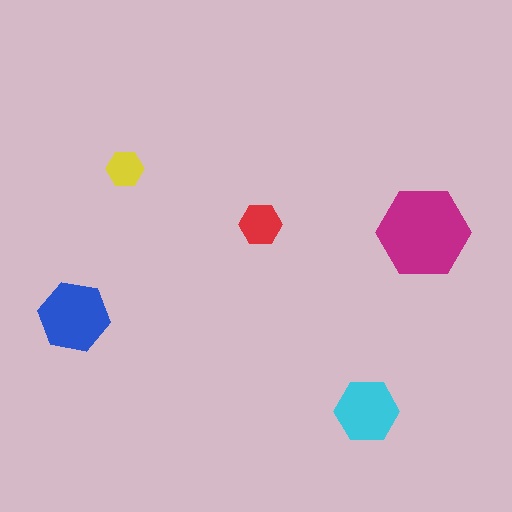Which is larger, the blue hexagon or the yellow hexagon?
The blue one.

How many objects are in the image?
There are 5 objects in the image.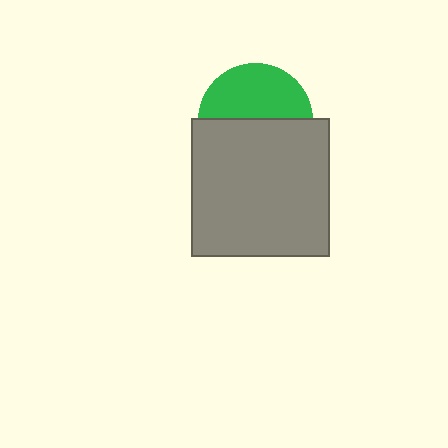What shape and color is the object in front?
The object in front is a gray square.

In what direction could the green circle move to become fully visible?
The green circle could move up. That would shift it out from behind the gray square entirely.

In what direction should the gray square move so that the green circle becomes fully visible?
The gray square should move down. That is the shortest direction to clear the overlap and leave the green circle fully visible.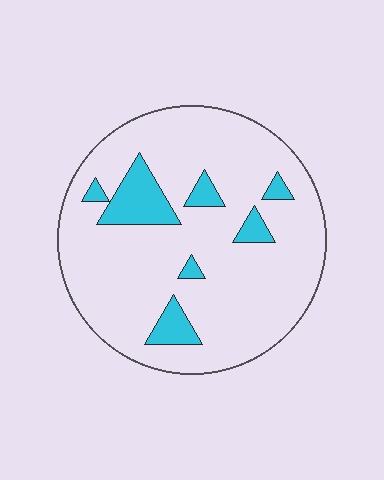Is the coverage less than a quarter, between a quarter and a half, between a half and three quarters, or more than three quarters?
Less than a quarter.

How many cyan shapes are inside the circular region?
7.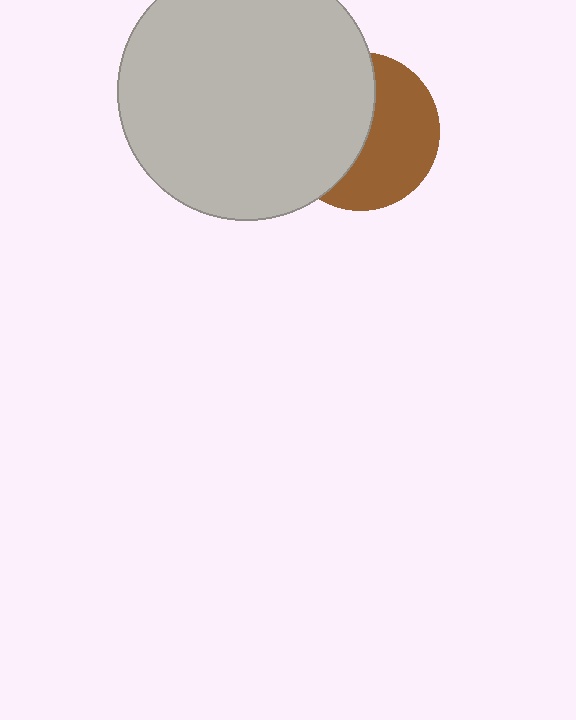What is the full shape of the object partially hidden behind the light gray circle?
The partially hidden object is a brown circle.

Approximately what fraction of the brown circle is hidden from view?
Roughly 50% of the brown circle is hidden behind the light gray circle.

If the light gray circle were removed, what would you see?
You would see the complete brown circle.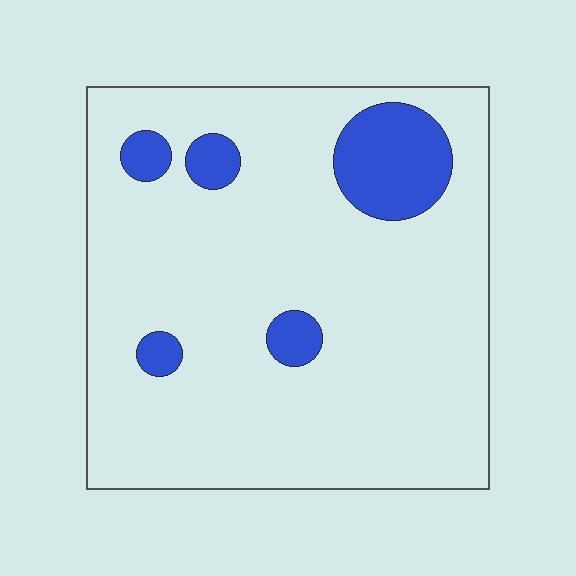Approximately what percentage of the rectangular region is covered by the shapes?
Approximately 10%.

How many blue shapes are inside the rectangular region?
5.